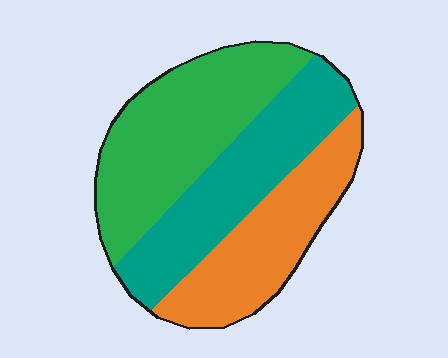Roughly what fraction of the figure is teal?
Teal covers 33% of the figure.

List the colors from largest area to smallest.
From largest to smallest: green, teal, orange.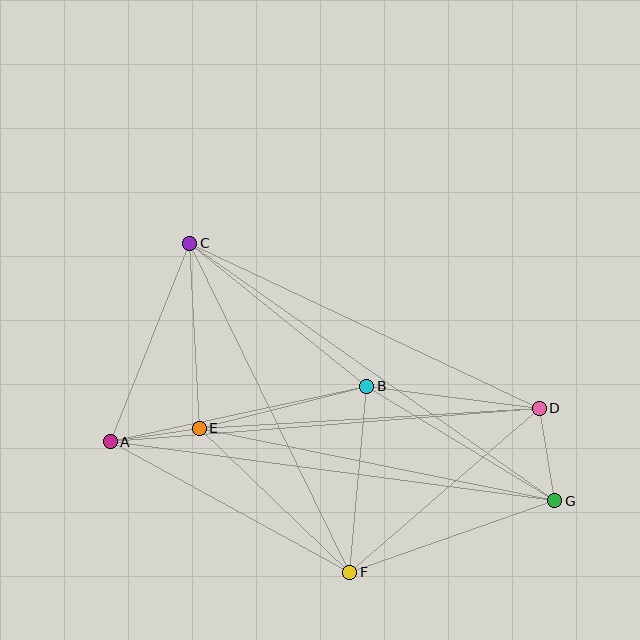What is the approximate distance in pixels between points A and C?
The distance between A and C is approximately 214 pixels.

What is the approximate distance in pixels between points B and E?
The distance between B and E is approximately 172 pixels.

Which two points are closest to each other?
Points A and E are closest to each other.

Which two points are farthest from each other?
Points A and G are farthest from each other.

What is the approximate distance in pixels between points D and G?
The distance between D and G is approximately 94 pixels.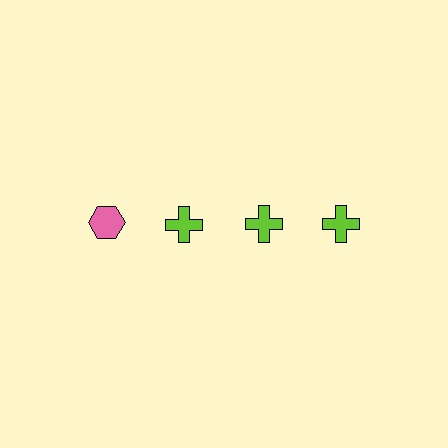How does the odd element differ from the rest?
It differs in both color (pink instead of lime) and shape (hexagon instead of cross).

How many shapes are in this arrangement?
There are 4 shapes arranged in a grid pattern.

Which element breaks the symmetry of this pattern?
The pink hexagon in the top row, leftmost column breaks the symmetry. All other shapes are lime crosses.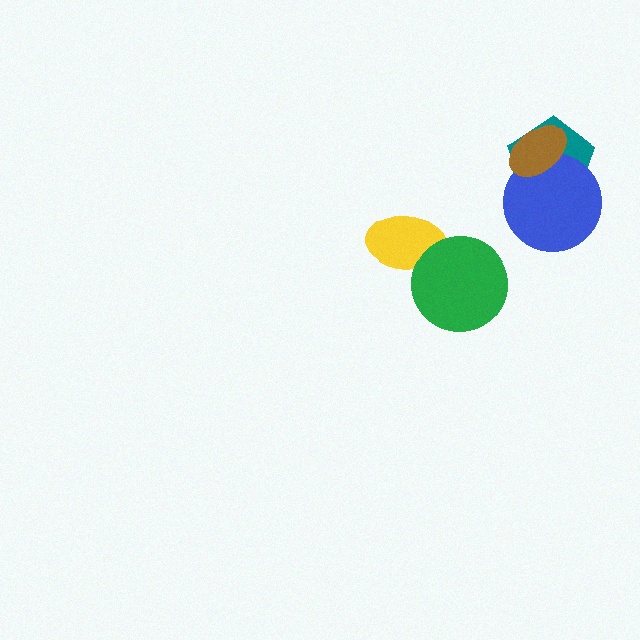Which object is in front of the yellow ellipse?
The green circle is in front of the yellow ellipse.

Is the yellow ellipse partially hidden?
Yes, it is partially covered by another shape.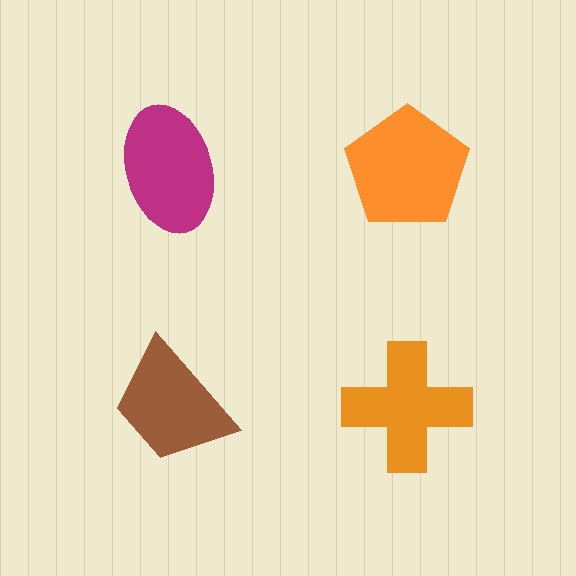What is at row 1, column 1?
A magenta ellipse.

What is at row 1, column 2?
An orange pentagon.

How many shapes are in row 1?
2 shapes.